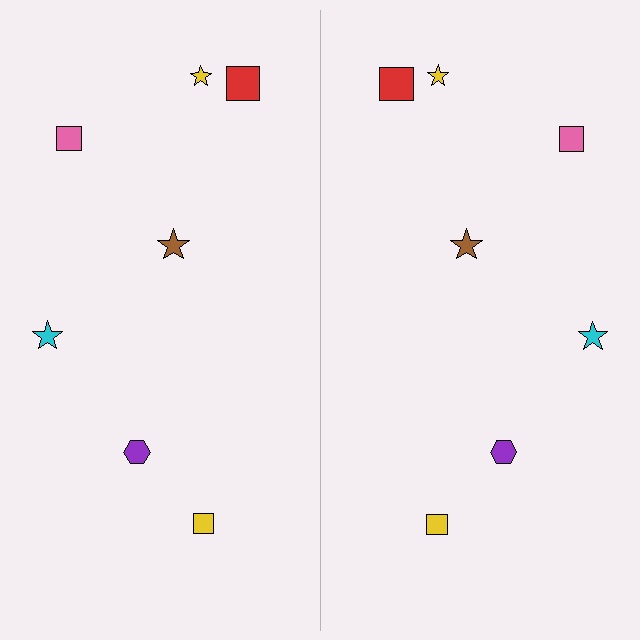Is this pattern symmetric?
Yes, this pattern has bilateral (reflection) symmetry.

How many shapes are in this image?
There are 14 shapes in this image.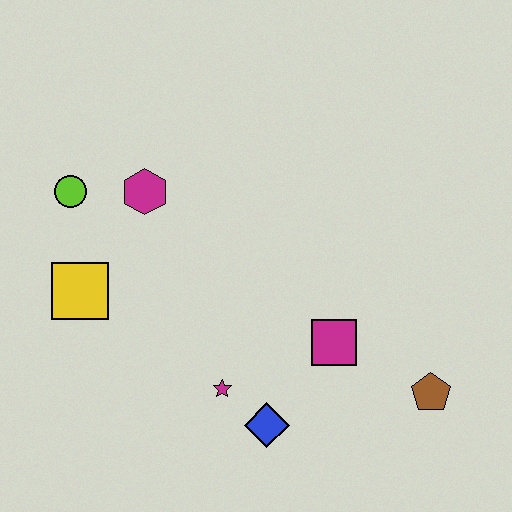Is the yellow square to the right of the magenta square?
No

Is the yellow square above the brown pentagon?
Yes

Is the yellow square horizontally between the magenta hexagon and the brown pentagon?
No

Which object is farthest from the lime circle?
The brown pentagon is farthest from the lime circle.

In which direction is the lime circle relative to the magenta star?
The lime circle is above the magenta star.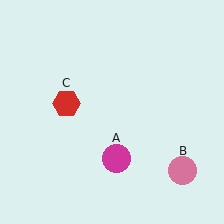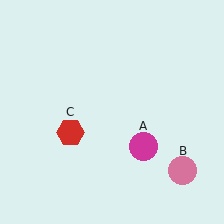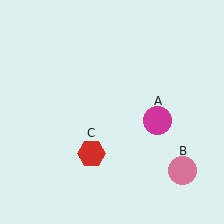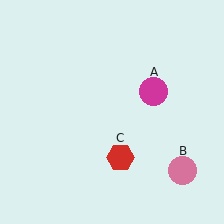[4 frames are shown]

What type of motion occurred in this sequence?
The magenta circle (object A), red hexagon (object C) rotated counterclockwise around the center of the scene.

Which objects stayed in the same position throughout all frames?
Pink circle (object B) remained stationary.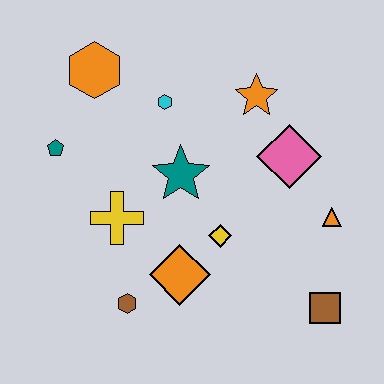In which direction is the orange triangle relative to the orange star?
The orange triangle is below the orange star.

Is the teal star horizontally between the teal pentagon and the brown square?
Yes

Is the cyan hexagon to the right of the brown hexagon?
Yes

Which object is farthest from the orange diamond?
The orange hexagon is farthest from the orange diamond.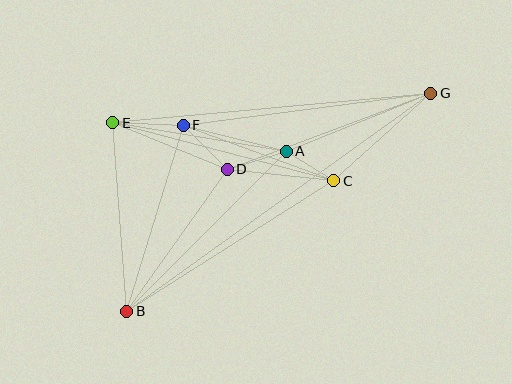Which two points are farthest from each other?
Points B and G are farthest from each other.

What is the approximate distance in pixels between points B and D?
The distance between B and D is approximately 174 pixels.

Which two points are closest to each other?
Points A and C are closest to each other.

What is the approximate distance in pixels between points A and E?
The distance between A and E is approximately 176 pixels.